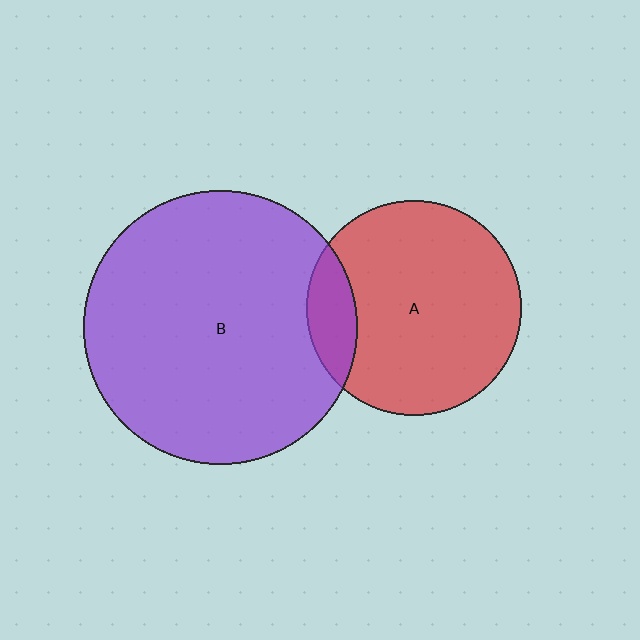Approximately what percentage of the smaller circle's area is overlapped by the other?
Approximately 15%.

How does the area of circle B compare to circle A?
Approximately 1.6 times.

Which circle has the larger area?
Circle B (purple).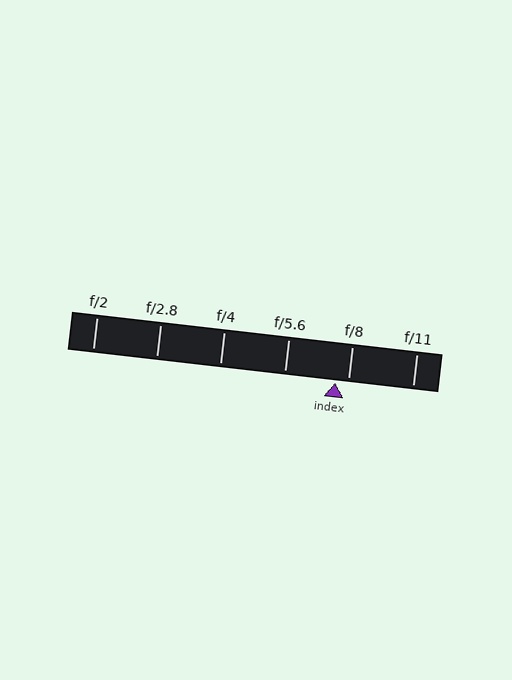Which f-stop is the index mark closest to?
The index mark is closest to f/8.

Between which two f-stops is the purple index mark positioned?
The index mark is between f/5.6 and f/8.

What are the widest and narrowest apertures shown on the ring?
The widest aperture shown is f/2 and the narrowest is f/11.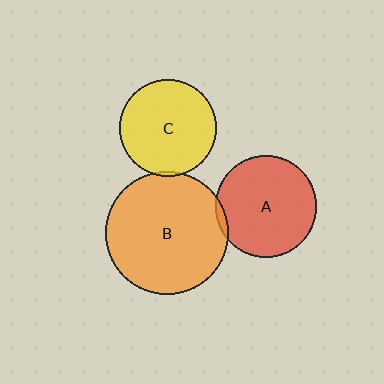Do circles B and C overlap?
Yes.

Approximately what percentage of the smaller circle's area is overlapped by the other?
Approximately 5%.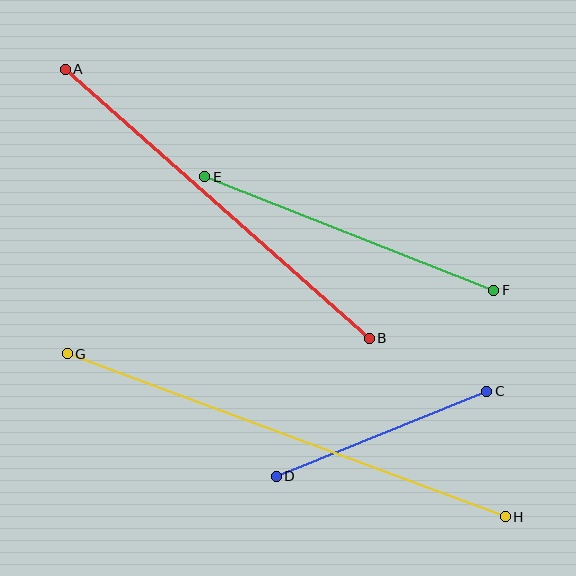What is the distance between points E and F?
The distance is approximately 310 pixels.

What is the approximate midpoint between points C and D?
The midpoint is at approximately (381, 434) pixels.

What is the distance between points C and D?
The distance is approximately 227 pixels.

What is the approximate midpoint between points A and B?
The midpoint is at approximately (217, 204) pixels.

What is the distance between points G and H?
The distance is approximately 467 pixels.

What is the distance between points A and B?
The distance is approximately 406 pixels.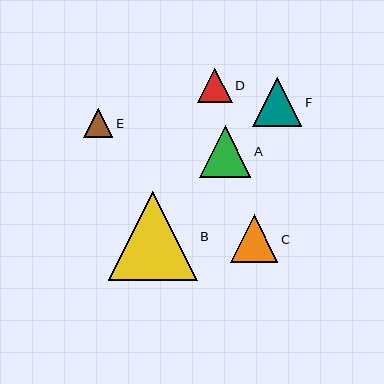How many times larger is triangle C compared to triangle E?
Triangle C is approximately 1.6 times the size of triangle E.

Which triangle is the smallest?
Triangle E is the smallest with a size of approximately 30 pixels.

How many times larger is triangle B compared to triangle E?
Triangle B is approximately 3.0 times the size of triangle E.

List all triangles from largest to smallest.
From largest to smallest: B, A, F, C, D, E.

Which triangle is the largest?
Triangle B is the largest with a size of approximately 89 pixels.